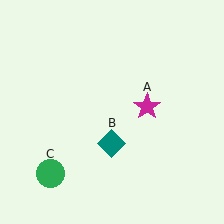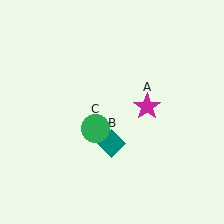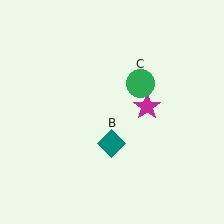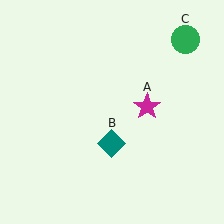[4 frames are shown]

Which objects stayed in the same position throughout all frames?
Magenta star (object A) and teal diamond (object B) remained stationary.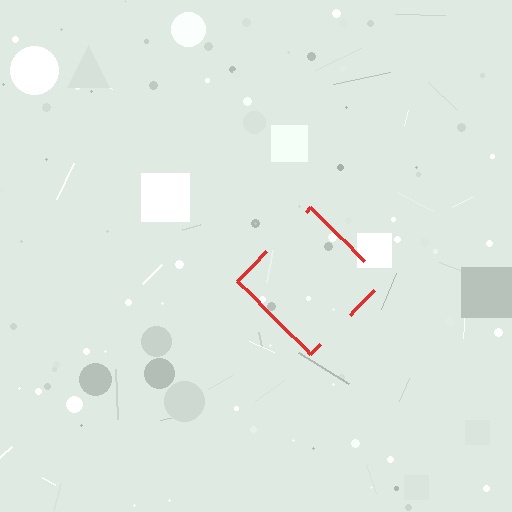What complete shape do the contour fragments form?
The contour fragments form a diamond.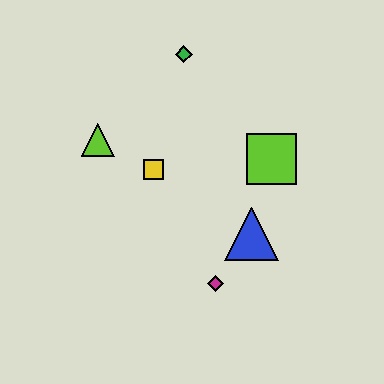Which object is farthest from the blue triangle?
The green diamond is farthest from the blue triangle.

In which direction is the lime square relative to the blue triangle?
The lime square is above the blue triangle.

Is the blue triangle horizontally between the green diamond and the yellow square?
No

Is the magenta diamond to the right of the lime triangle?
Yes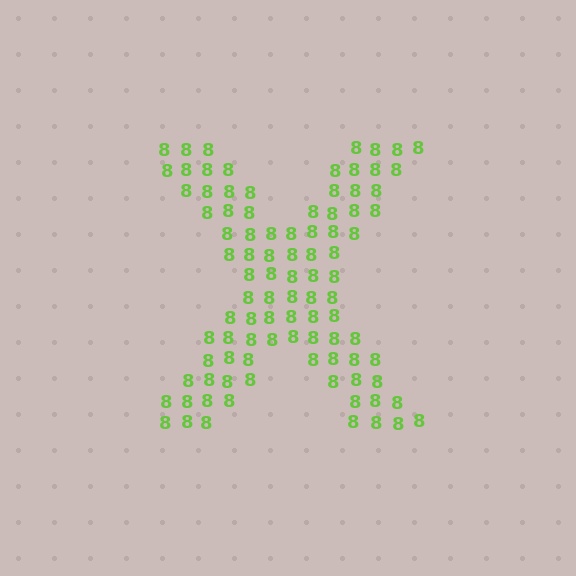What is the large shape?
The large shape is the letter X.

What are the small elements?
The small elements are digit 8's.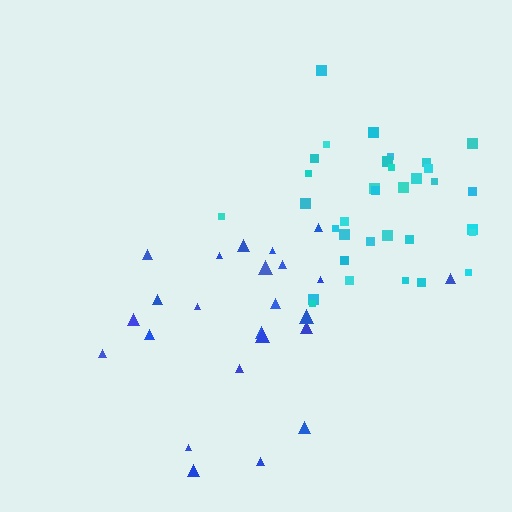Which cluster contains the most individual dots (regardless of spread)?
Cyan (34).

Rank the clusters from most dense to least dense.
cyan, blue.